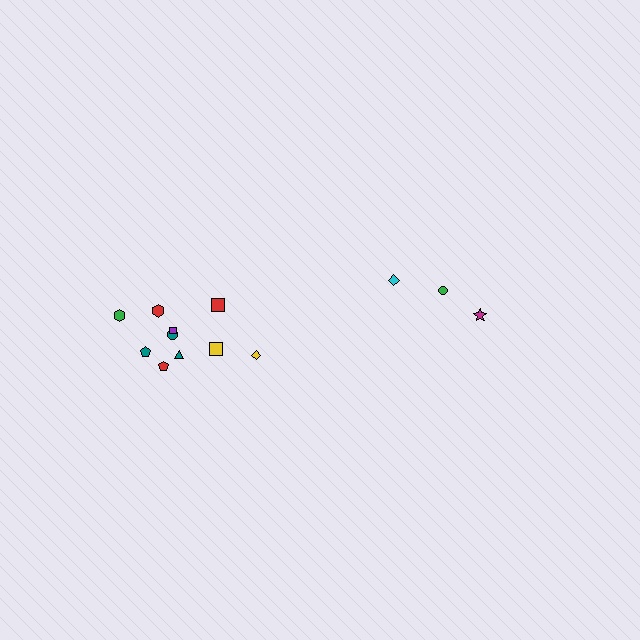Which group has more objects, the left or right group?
The left group.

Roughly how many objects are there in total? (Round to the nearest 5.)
Roughly 15 objects in total.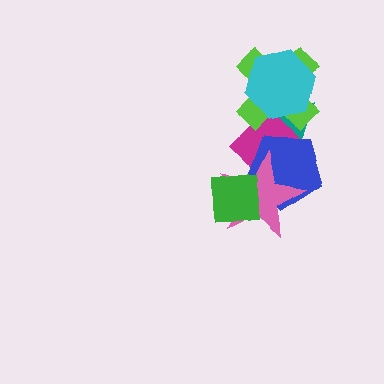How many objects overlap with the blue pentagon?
4 objects overlap with the blue pentagon.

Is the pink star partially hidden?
Yes, it is partially covered by another shape.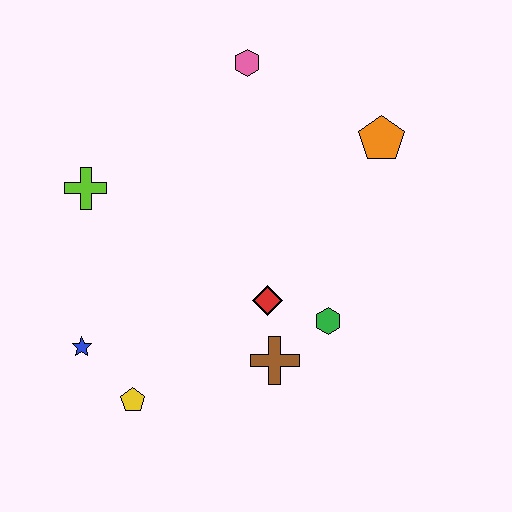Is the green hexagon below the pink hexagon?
Yes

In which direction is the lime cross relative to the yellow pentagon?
The lime cross is above the yellow pentagon.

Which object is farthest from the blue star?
The orange pentagon is farthest from the blue star.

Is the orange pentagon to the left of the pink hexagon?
No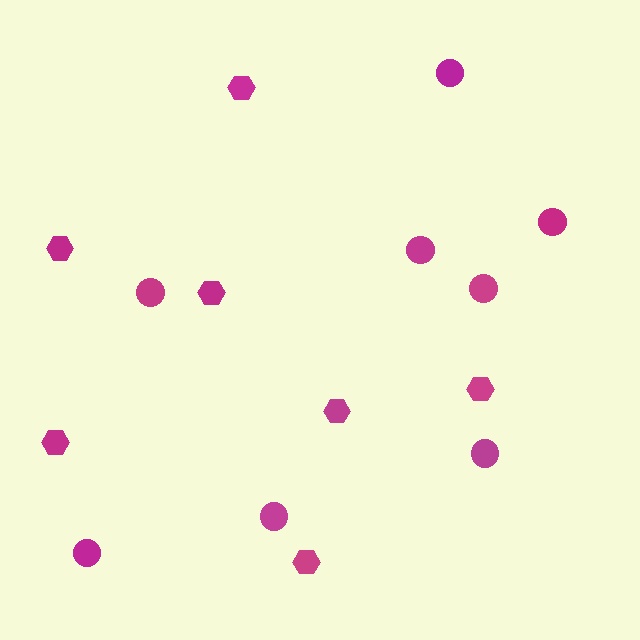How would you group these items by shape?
There are 2 groups: one group of circles (8) and one group of hexagons (7).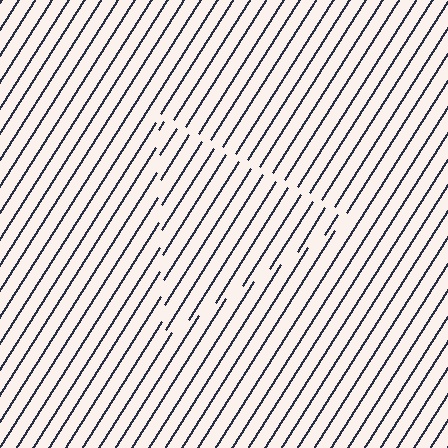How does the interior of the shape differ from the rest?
The interior of the shape contains the same grating, shifted by half a period — the contour is defined by the phase discontinuity where line-ends from the inner and outer gratings abut.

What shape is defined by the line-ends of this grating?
An illusory triangle. The interior of the shape contains the same grating, shifted by half a period — the contour is defined by the phase discontinuity where line-ends from the inner and outer gratings abut.